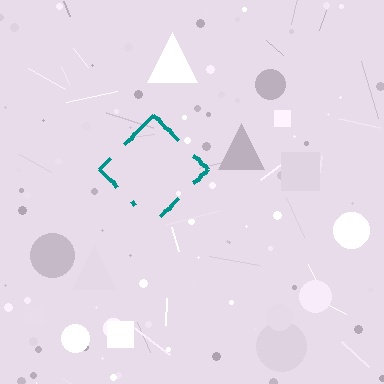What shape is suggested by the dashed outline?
The dashed outline suggests a diamond.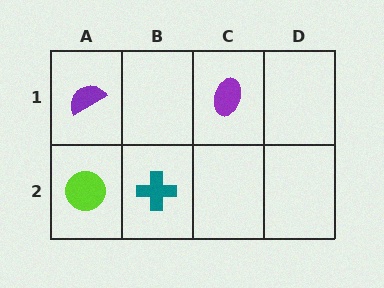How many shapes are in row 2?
2 shapes.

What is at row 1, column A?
A purple semicircle.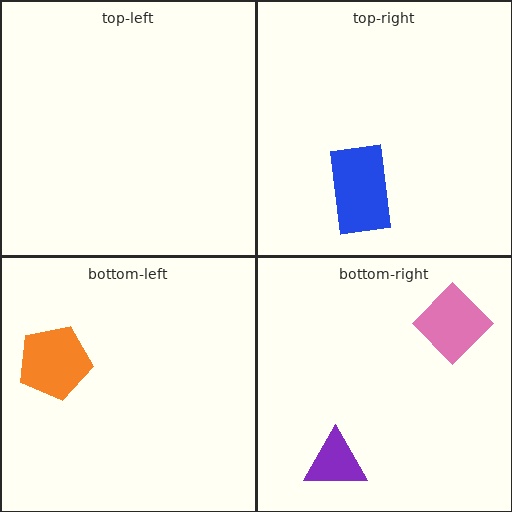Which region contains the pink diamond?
The bottom-right region.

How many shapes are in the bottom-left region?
1.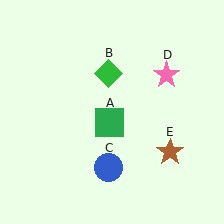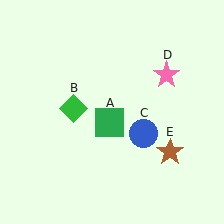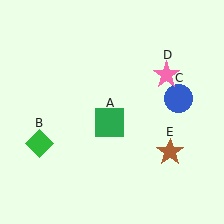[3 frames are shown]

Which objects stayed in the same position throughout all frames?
Green square (object A) and pink star (object D) and brown star (object E) remained stationary.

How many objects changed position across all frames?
2 objects changed position: green diamond (object B), blue circle (object C).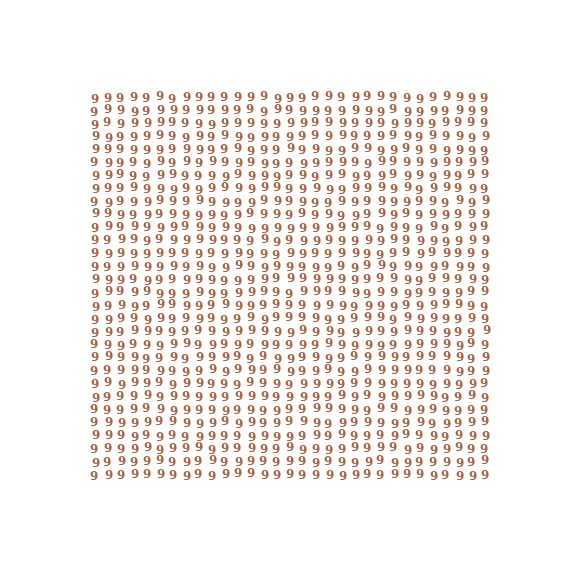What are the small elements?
The small elements are digit 9's.